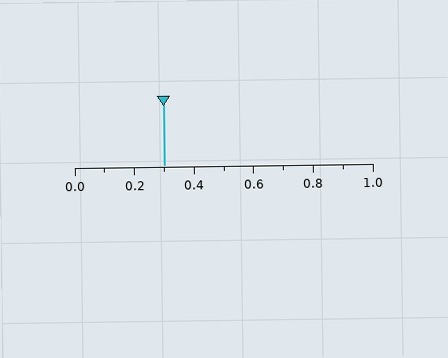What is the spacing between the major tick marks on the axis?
The major ticks are spaced 0.2 apart.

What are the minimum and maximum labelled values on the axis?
The axis runs from 0.0 to 1.0.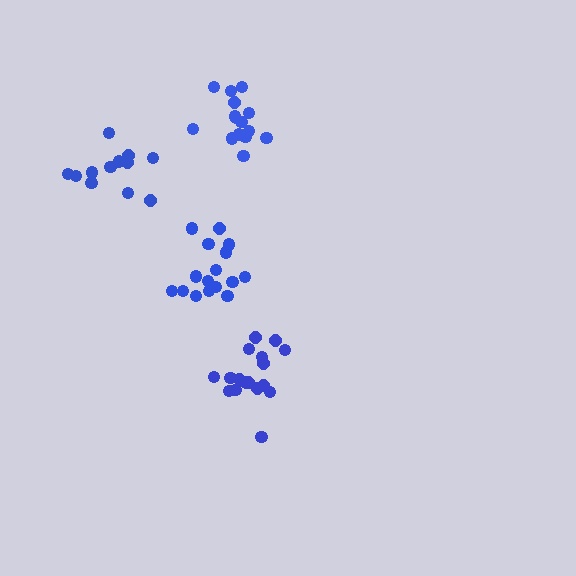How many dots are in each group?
Group 1: 17 dots, Group 2: 12 dots, Group 3: 16 dots, Group 4: 15 dots (60 total).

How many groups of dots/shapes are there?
There are 4 groups.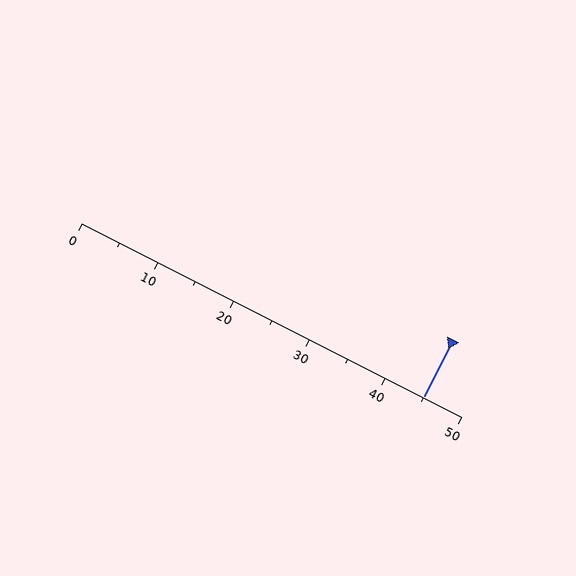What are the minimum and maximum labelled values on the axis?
The axis runs from 0 to 50.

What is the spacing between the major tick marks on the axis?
The major ticks are spaced 10 apart.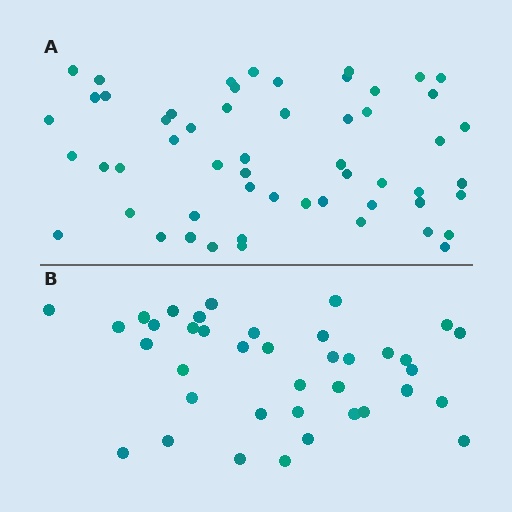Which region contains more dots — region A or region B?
Region A (the top region) has more dots.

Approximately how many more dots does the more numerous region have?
Region A has approximately 15 more dots than region B.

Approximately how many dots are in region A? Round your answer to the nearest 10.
About 60 dots. (The exact count is 55, which rounds to 60.)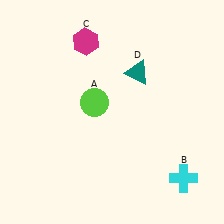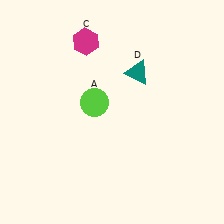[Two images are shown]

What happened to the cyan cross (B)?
The cyan cross (B) was removed in Image 2. It was in the bottom-right area of Image 1.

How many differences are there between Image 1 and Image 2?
There is 1 difference between the two images.